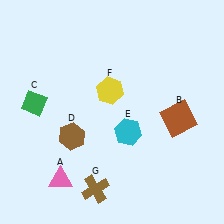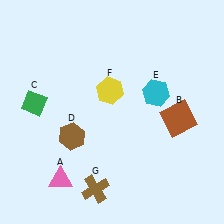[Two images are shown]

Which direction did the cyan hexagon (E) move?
The cyan hexagon (E) moved up.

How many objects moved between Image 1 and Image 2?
1 object moved between the two images.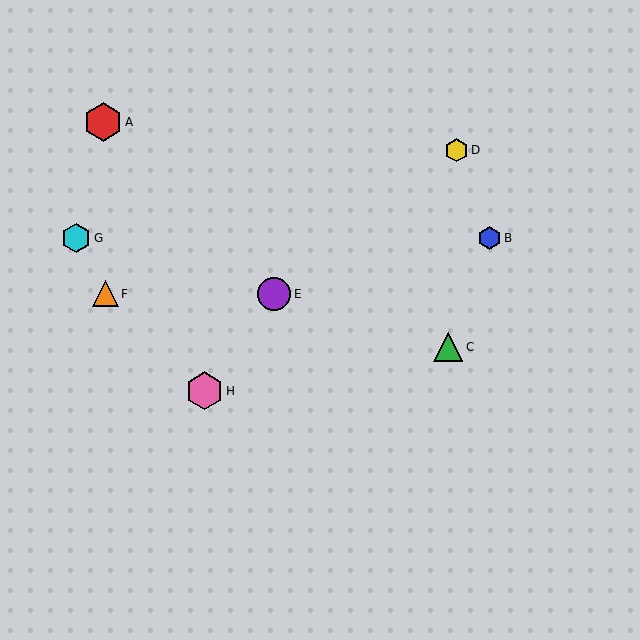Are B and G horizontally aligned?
Yes, both are at y≈238.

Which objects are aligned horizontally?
Objects B, G are aligned horizontally.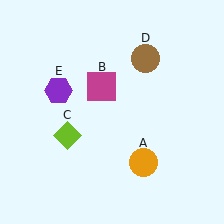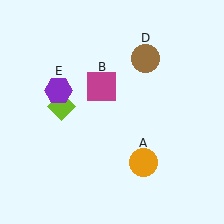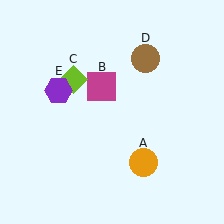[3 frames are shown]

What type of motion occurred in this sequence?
The lime diamond (object C) rotated clockwise around the center of the scene.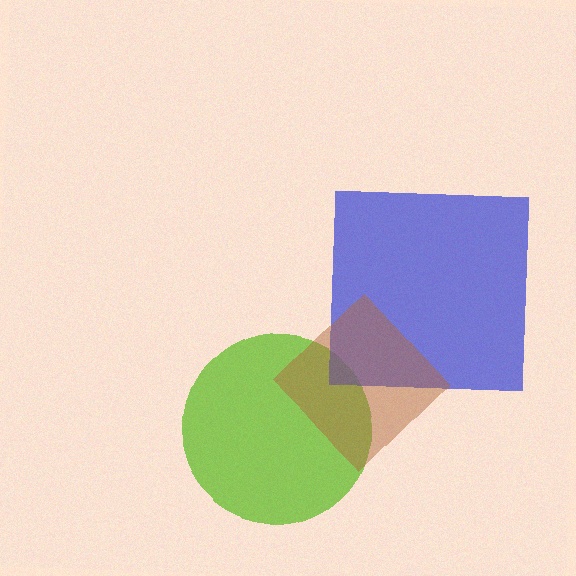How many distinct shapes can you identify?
There are 3 distinct shapes: a lime circle, a blue square, a brown diamond.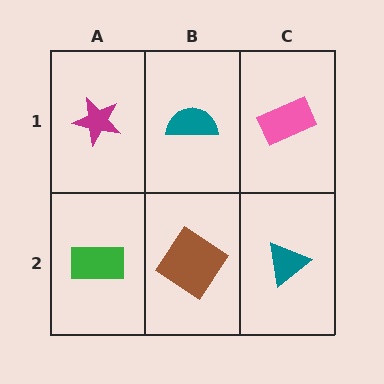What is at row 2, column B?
A brown diamond.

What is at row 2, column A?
A green rectangle.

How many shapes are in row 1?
3 shapes.